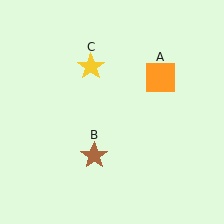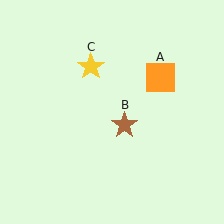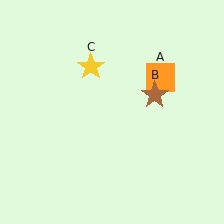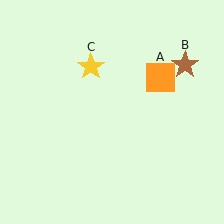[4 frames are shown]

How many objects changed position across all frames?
1 object changed position: brown star (object B).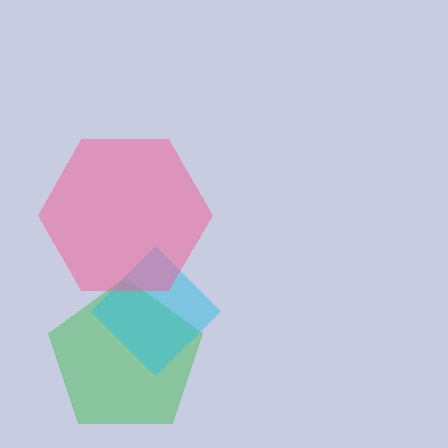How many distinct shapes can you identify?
There are 3 distinct shapes: a green pentagon, a cyan diamond, a pink hexagon.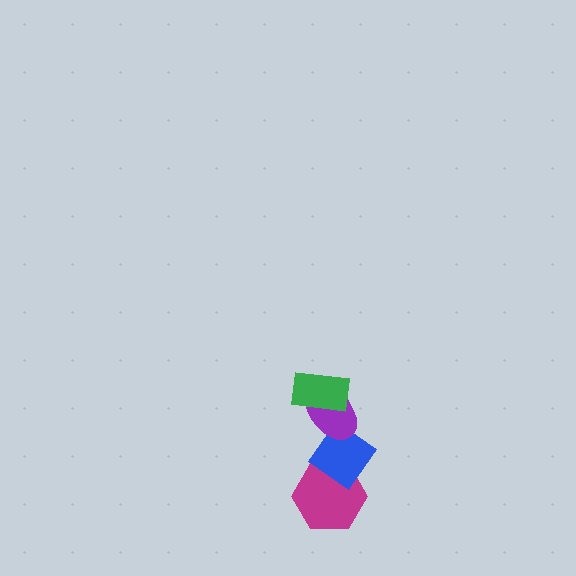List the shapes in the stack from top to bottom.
From top to bottom: the green rectangle, the purple ellipse, the blue diamond, the magenta hexagon.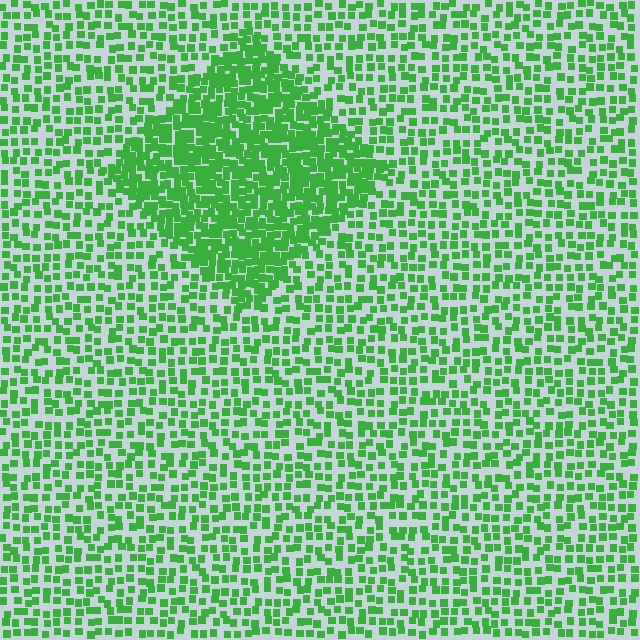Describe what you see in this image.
The image contains small green elements arranged at two different densities. A diamond-shaped region is visible where the elements are more densely packed than the surrounding area.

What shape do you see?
I see a diamond.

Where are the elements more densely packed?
The elements are more densely packed inside the diamond boundary.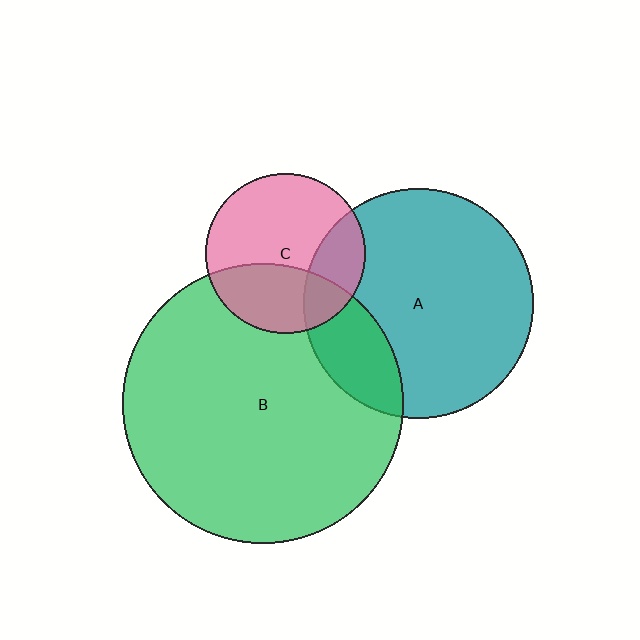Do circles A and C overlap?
Yes.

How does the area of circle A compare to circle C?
Approximately 2.1 times.